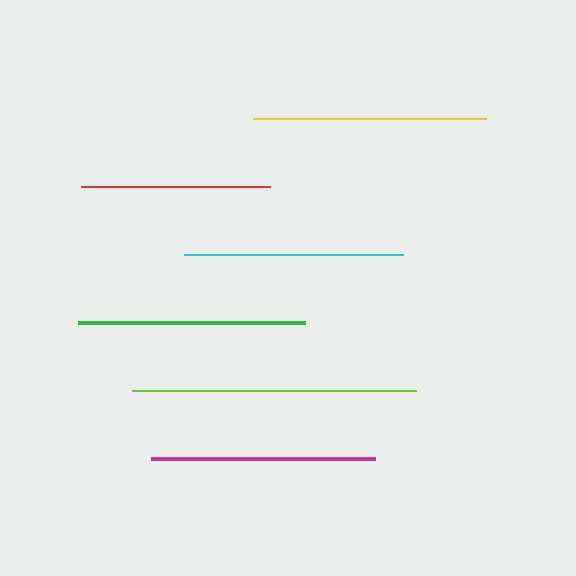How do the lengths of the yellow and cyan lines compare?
The yellow and cyan lines are approximately the same length.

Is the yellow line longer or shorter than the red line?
The yellow line is longer than the red line.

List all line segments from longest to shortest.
From longest to shortest: lime, yellow, green, magenta, cyan, red.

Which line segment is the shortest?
The red line is the shortest at approximately 189 pixels.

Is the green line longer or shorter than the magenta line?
The green line is longer than the magenta line.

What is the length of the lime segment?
The lime segment is approximately 284 pixels long.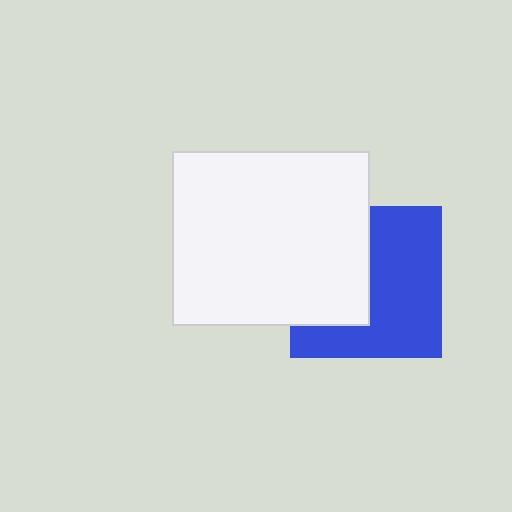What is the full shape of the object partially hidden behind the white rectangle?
The partially hidden object is a blue square.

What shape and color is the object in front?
The object in front is a white rectangle.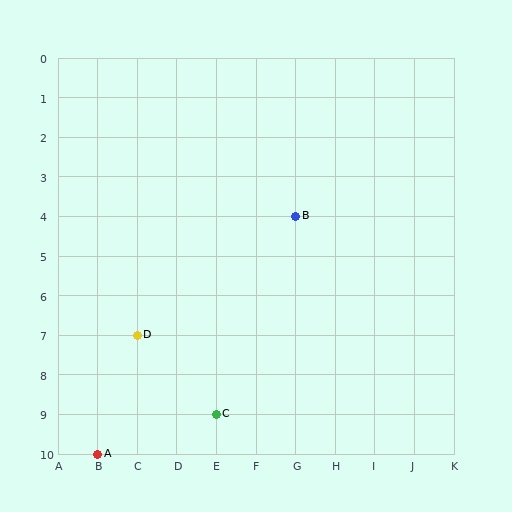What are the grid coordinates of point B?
Point B is at grid coordinates (G, 4).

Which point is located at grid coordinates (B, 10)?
Point A is at (B, 10).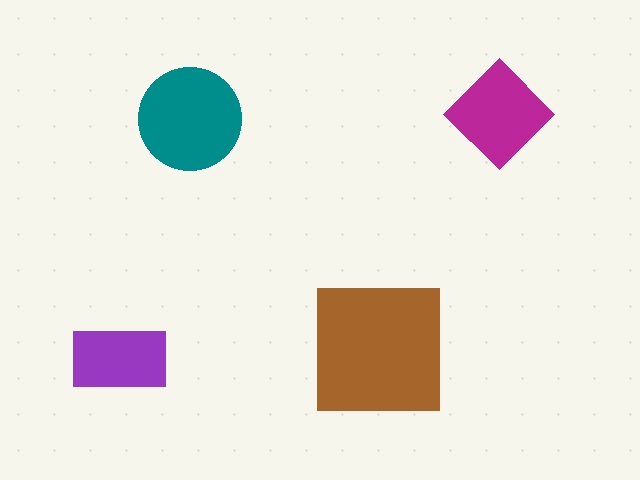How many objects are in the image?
There are 4 objects in the image.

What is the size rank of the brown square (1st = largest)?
1st.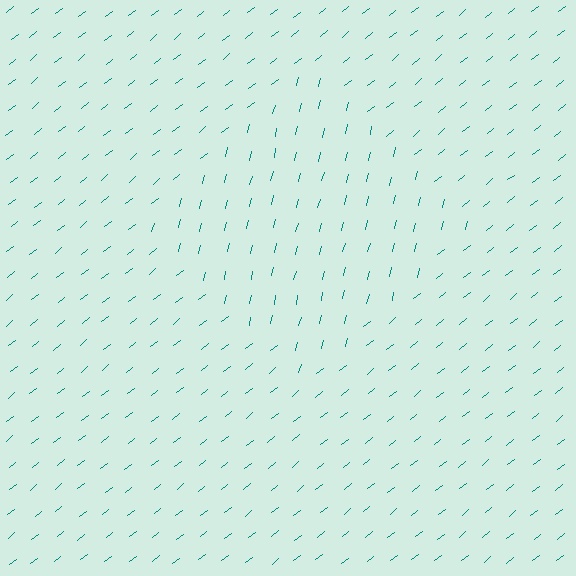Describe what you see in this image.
The image is filled with small teal line segments. A diamond region in the image has lines oriented differently from the surrounding lines, creating a visible texture boundary.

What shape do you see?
I see a diamond.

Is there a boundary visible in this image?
Yes, there is a texture boundary formed by a change in line orientation.